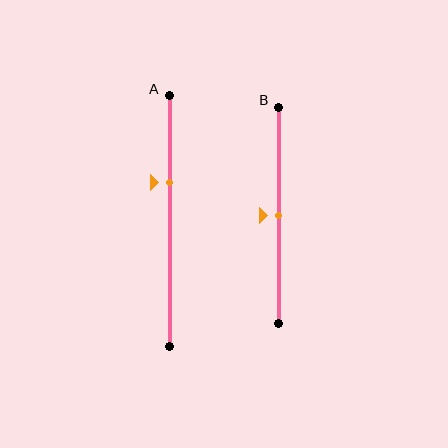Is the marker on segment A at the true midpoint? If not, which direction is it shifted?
No, the marker on segment A is shifted upward by about 16% of the segment length.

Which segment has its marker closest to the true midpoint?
Segment B has its marker closest to the true midpoint.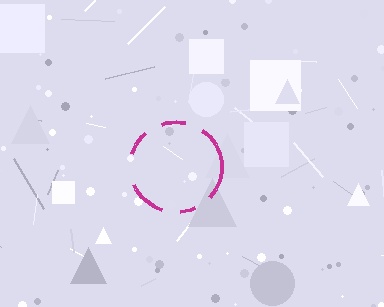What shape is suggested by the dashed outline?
The dashed outline suggests a circle.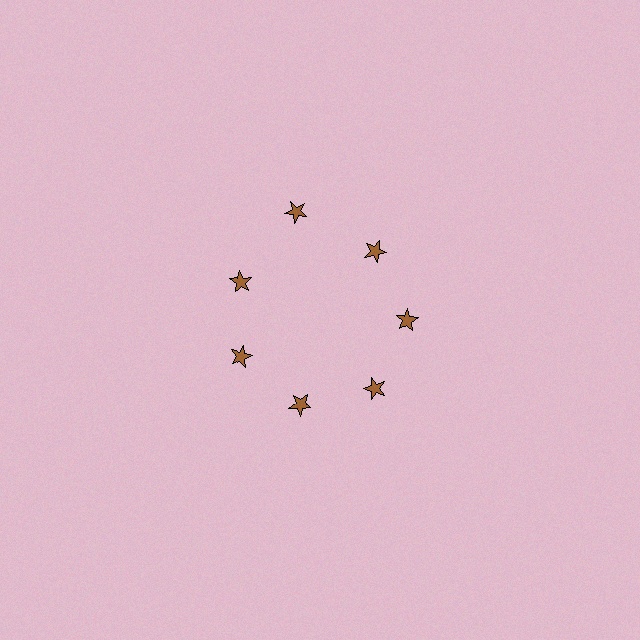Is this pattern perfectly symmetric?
No. The 7 brown stars are arranged in a ring, but one element near the 12 o'clock position is pushed outward from the center, breaking the 7-fold rotational symmetry.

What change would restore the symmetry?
The symmetry would be restored by moving it inward, back onto the ring so that all 7 stars sit at equal angles and equal distance from the center.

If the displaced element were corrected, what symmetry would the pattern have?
It would have 7-fold rotational symmetry — the pattern would map onto itself every 51 degrees.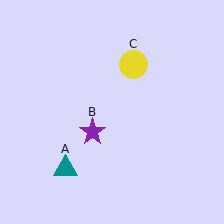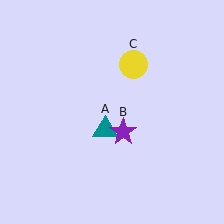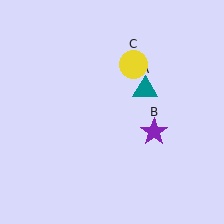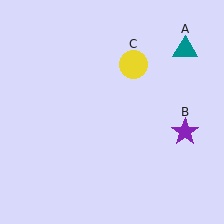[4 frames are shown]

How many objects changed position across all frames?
2 objects changed position: teal triangle (object A), purple star (object B).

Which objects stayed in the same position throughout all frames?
Yellow circle (object C) remained stationary.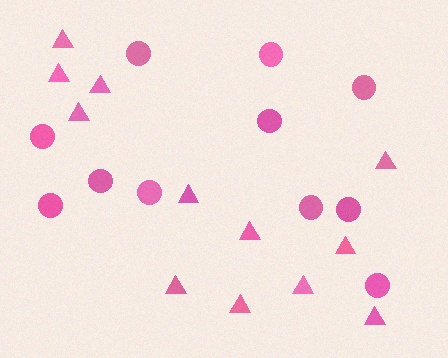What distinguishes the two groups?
There are 2 groups: one group of triangles (12) and one group of circles (11).